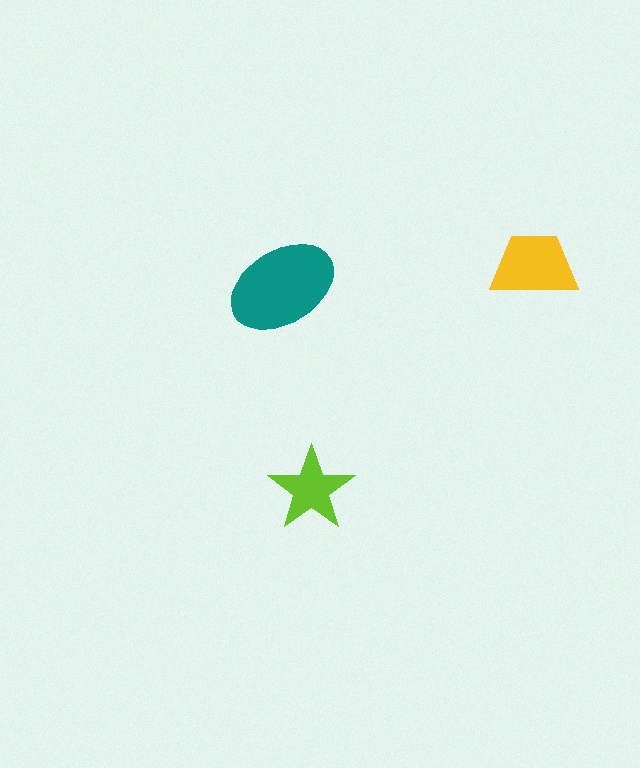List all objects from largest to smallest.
The teal ellipse, the yellow trapezoid, the lime star.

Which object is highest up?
The yellow trapezoid is topmost.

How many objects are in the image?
There are 3 objects in the image.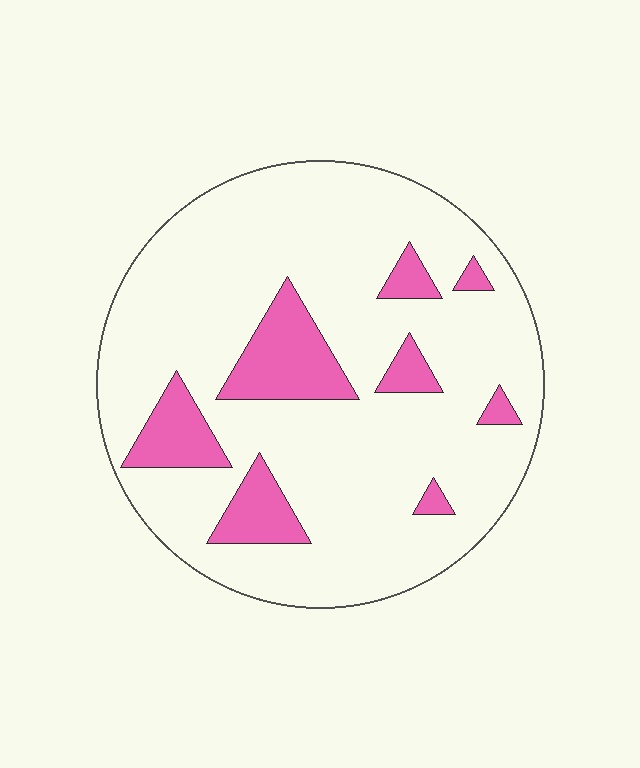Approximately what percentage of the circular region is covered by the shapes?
Approximately 15%.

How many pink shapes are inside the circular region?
8.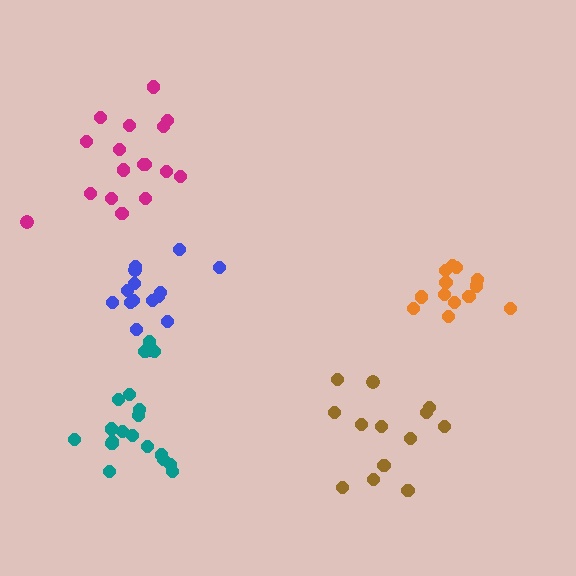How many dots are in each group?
Group 1: 15 dots, Group 2: 13 dots, Group 3: 19 dots, Group 4: 13 dots, Group 5: 17 dots (77 total).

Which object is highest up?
The magenta cluster is topmost.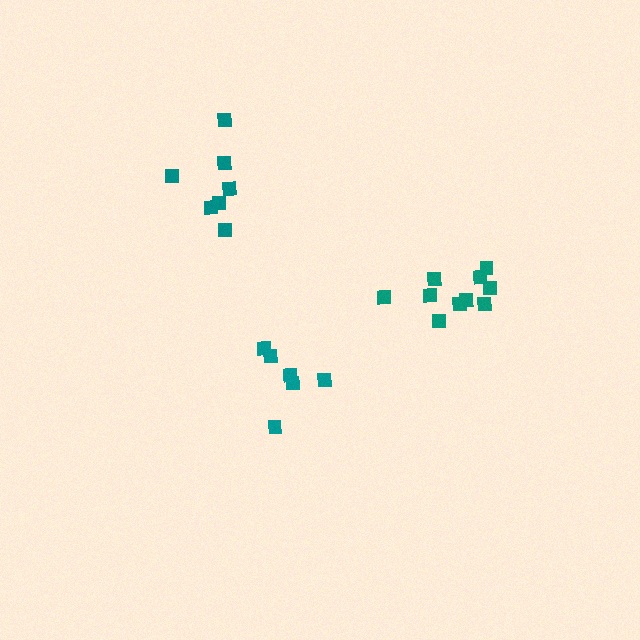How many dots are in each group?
Group 1: 6 dots, Group 2: 7 dots, Group 3: 10 dots (23 total).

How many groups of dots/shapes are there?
There are 3 groups.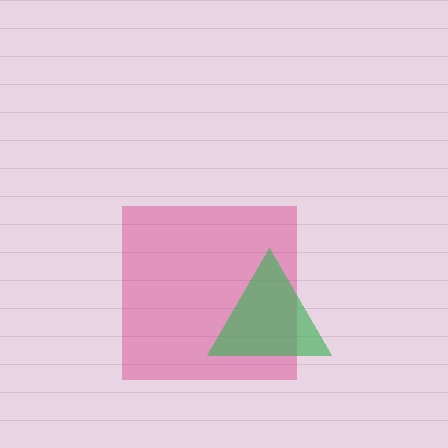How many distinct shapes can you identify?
There are 2 distinct shapes: a magenta square, a green triangle.